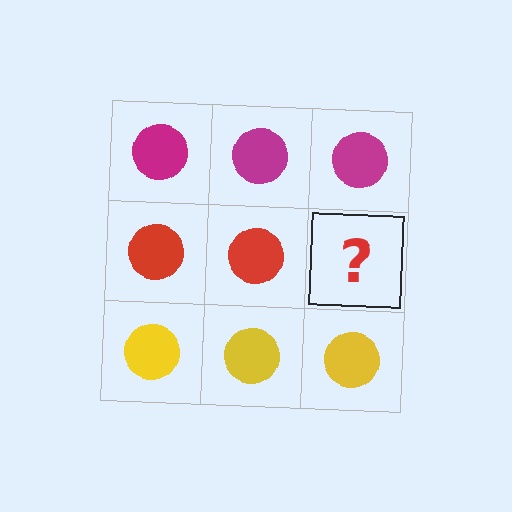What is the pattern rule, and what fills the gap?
The rule is that each row has a consistent color. The gap should be filled with a red circle.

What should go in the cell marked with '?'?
The missing cell should contain a red circle.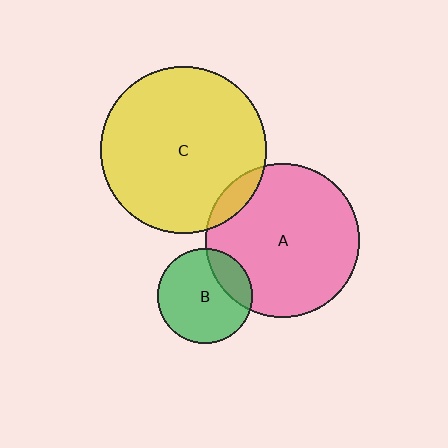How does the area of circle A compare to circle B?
Approximately 2.6 times.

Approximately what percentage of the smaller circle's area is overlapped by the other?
Approximately 10%.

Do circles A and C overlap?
Yes.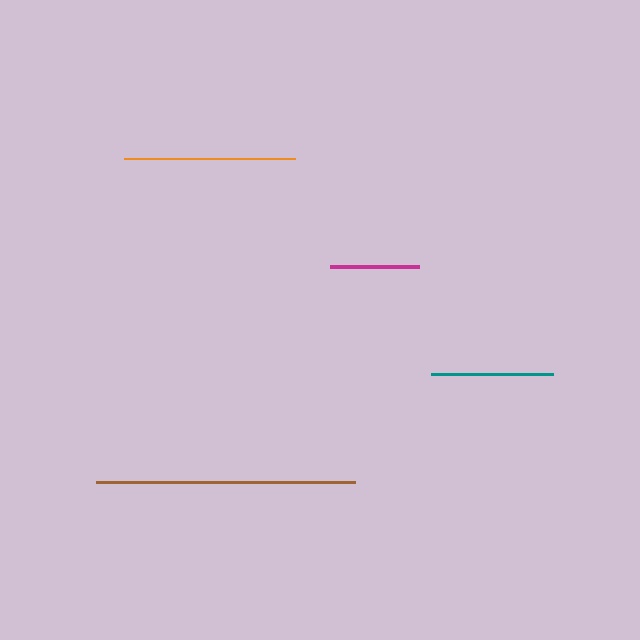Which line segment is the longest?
The brown line is the longest at approximately 259 pixels.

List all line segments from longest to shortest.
From longest to shortest: brown, orange, teal, magenta.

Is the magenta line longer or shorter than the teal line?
The teal line is longer than the magenta line.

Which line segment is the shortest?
The magenta line is the shortest at approximately 90 pixels.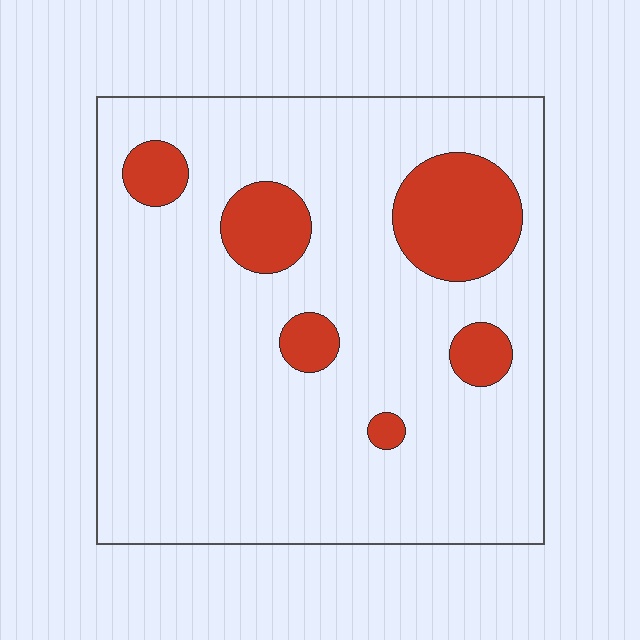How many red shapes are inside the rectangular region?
6.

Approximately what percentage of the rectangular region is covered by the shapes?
Approximately 15%.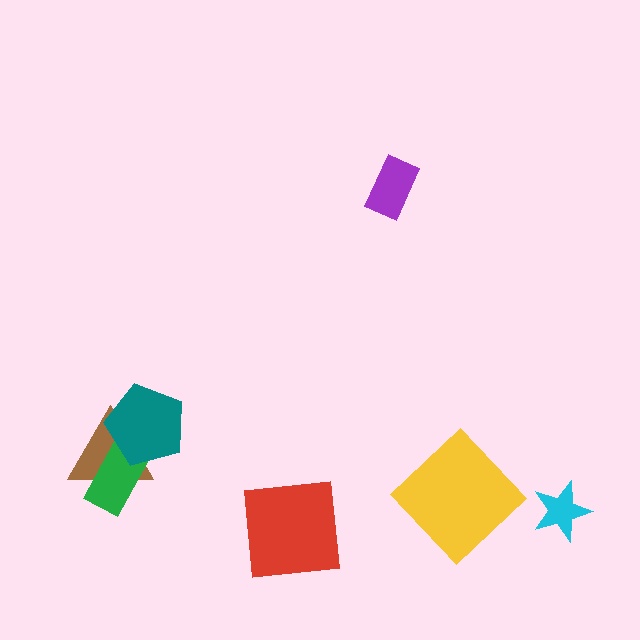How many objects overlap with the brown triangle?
2 objects overlap with the brown triangle.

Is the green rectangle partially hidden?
Yes, it is partially covered by another shape.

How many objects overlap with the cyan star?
0 objects overlap with the cyan star.